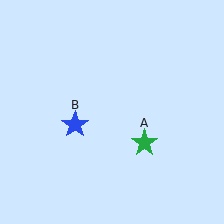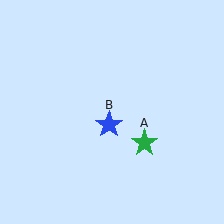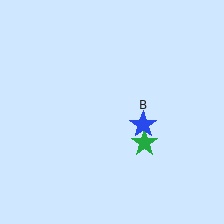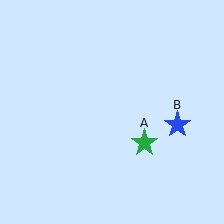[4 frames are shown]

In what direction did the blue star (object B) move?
The blue star (object B) moved right.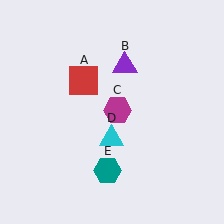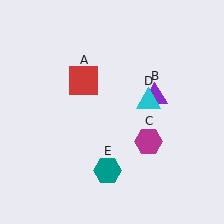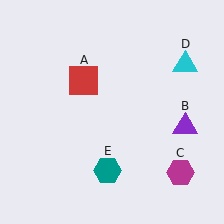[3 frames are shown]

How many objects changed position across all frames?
3 objects changed position: purple triangle (object B), magenta hexagon (object C), cyan triangle (object D).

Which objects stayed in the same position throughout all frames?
Red square (object A) and teal hexagon (object E) remained stationary.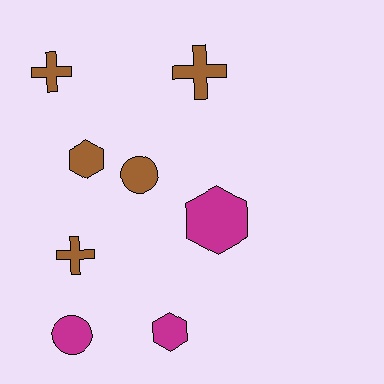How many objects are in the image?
There are 8 objects.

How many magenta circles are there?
There is 1 magenta circle.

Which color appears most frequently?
Brown, with 5 objects.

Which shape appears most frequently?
Cross, with 3 objects.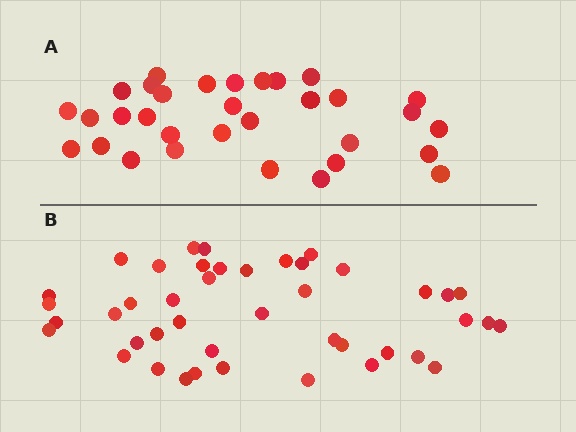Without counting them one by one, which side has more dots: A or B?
Region B (the bottom region) has more dots.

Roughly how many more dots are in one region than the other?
Region B has roughly 12 or so more dots than region A.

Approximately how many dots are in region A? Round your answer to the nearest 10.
About 30 dots. (The exact count is 32, which rounds to 30.)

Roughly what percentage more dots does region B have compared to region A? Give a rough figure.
About 35% more.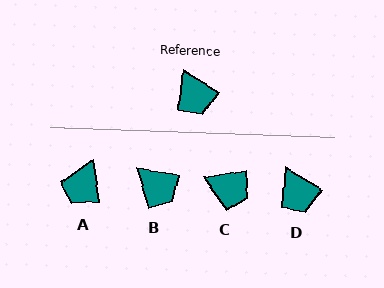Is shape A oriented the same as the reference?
No, it is off by about 50 degrees.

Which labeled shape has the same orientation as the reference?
D.